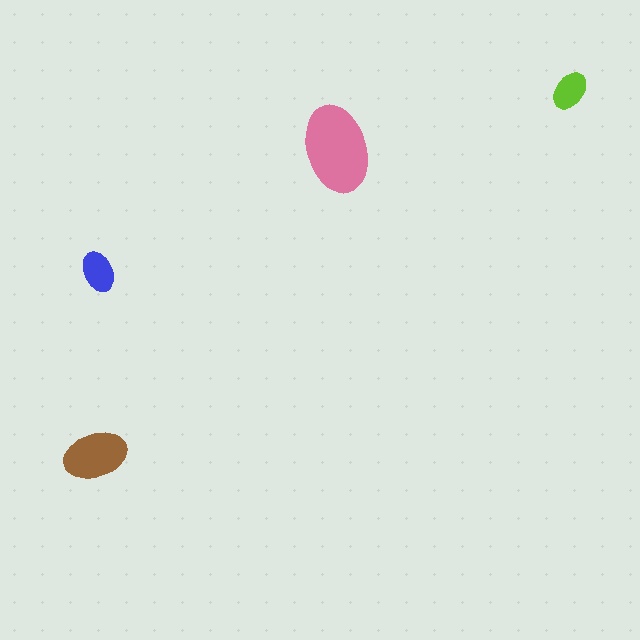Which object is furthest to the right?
The lime ellipse is rightmost.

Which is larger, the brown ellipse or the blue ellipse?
The brown one.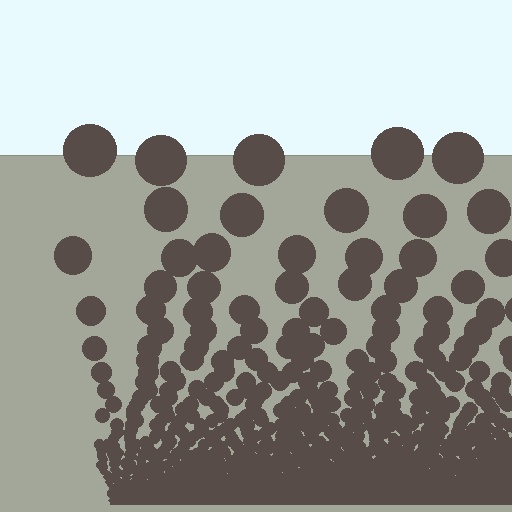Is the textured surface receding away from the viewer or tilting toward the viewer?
The surface appears to tilt toward the viewer. Texture elements get larger and sparser toward the top.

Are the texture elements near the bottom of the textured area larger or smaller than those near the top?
Smaller. The gradient is inverted — elements near the bottom are smaller and denser.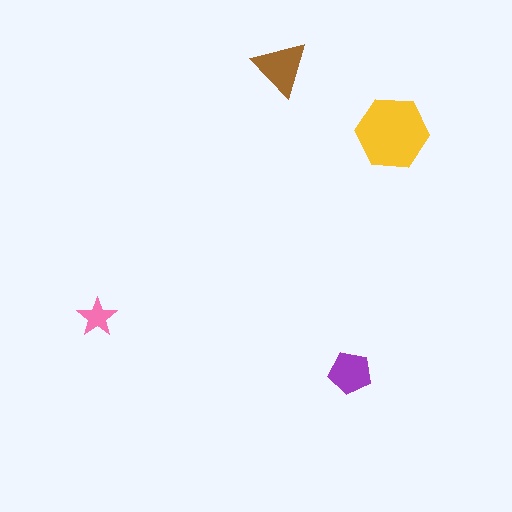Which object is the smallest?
The pink star.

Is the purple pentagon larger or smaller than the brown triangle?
Smaller.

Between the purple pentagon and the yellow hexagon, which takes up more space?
The yellow hexagon.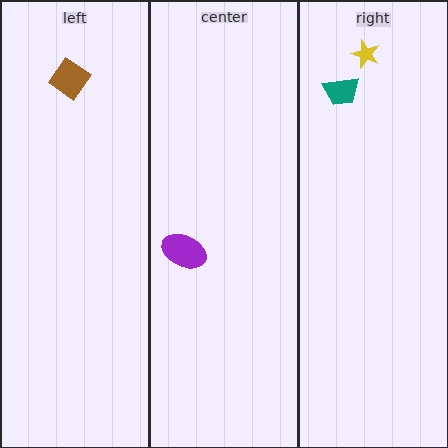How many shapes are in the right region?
2.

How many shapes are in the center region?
1.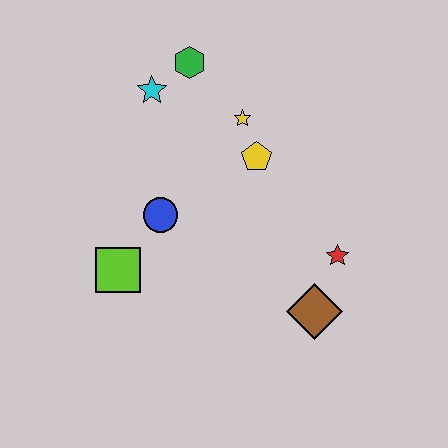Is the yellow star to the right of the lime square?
Yes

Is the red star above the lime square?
Yes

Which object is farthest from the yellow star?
The brown diamond is farthest from the yellow star.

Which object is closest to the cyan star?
The green hexagon is closest to the cyan star.